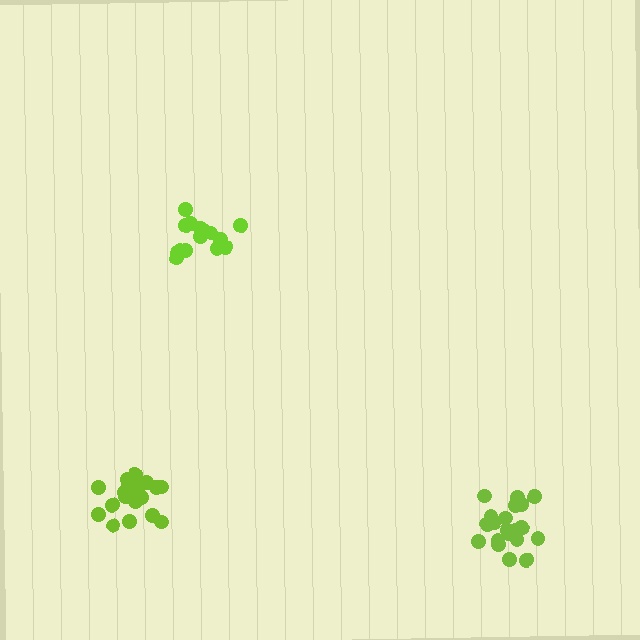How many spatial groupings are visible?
There are 3 spatial groupings.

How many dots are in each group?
Group 1: 18 dots, Group 2: 20 dots, Group 3: 15 dots (53 total).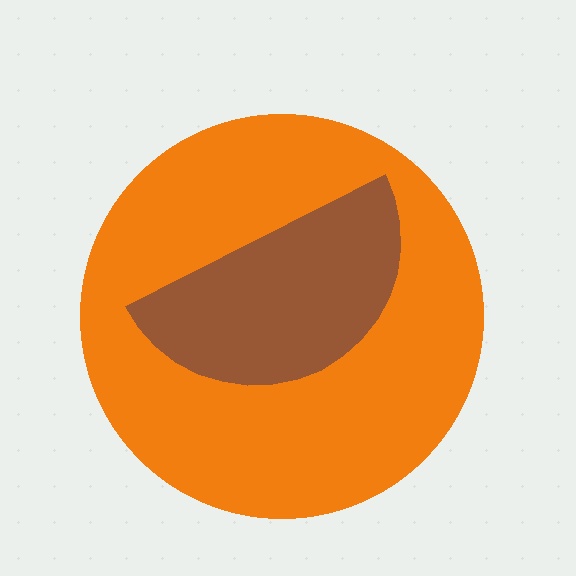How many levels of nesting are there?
2.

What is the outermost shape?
The orange circle.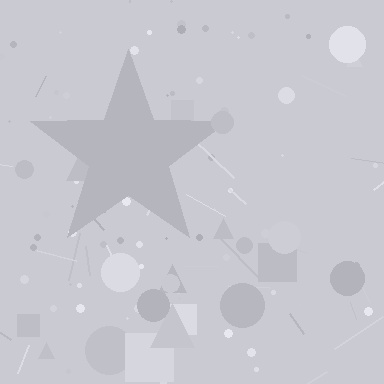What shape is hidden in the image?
A star is hidden in the image.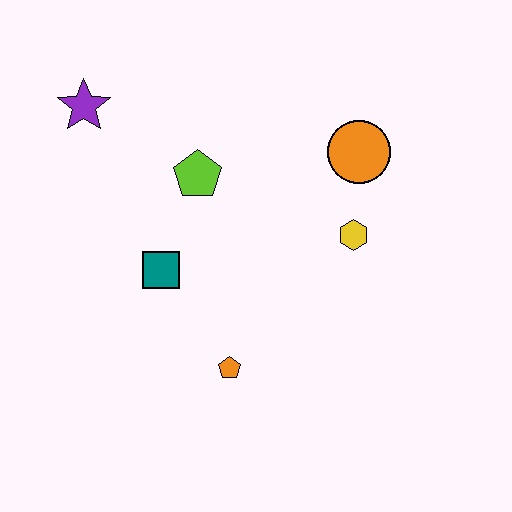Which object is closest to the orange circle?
The yellow hexagon is closest to the orange circle.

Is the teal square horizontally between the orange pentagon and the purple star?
Yes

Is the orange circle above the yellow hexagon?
Yes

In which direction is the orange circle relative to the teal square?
The orange circle is to the right of the teal square.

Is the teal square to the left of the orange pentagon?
Yes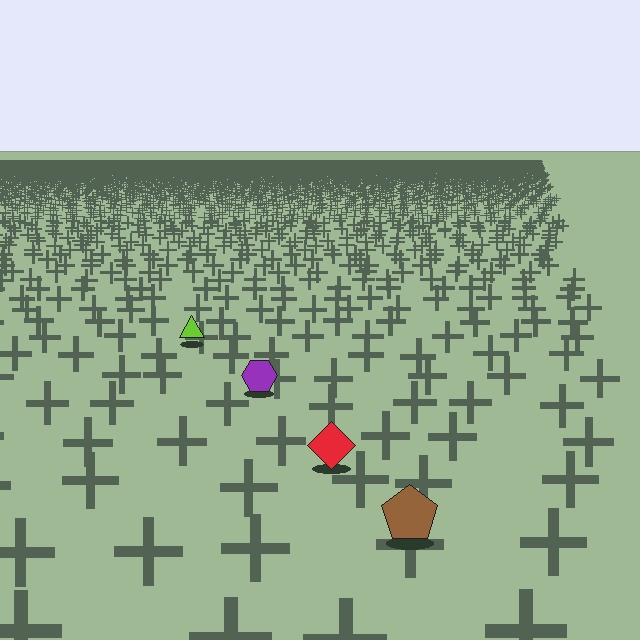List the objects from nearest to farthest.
From nearest to farthest: the brown pentagon, the red diamond, the purple hexagon, the lime triangle.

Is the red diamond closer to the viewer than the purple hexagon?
Yes. The red diamond is closer — you can tell from the texture gradient: the ground texture is coarser near it.